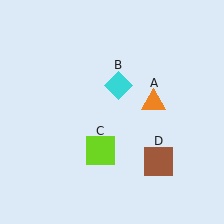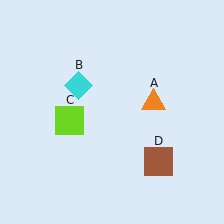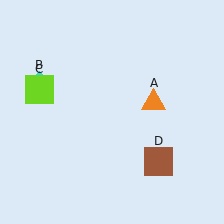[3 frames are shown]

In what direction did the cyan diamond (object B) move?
The cyan diamond (object B) moved left.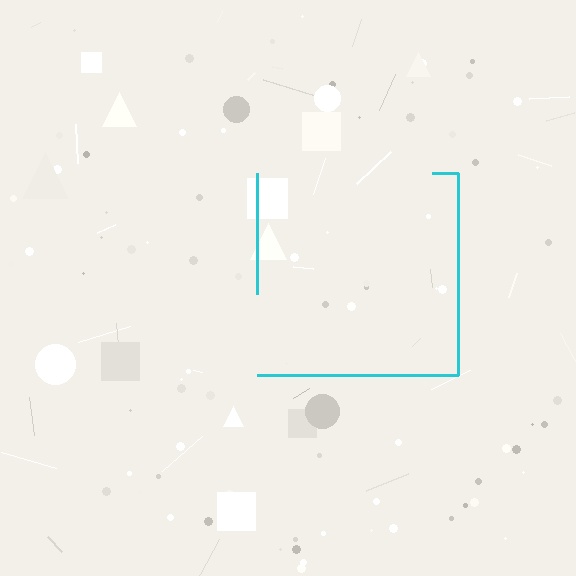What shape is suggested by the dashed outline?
The dashed outline suggests a square.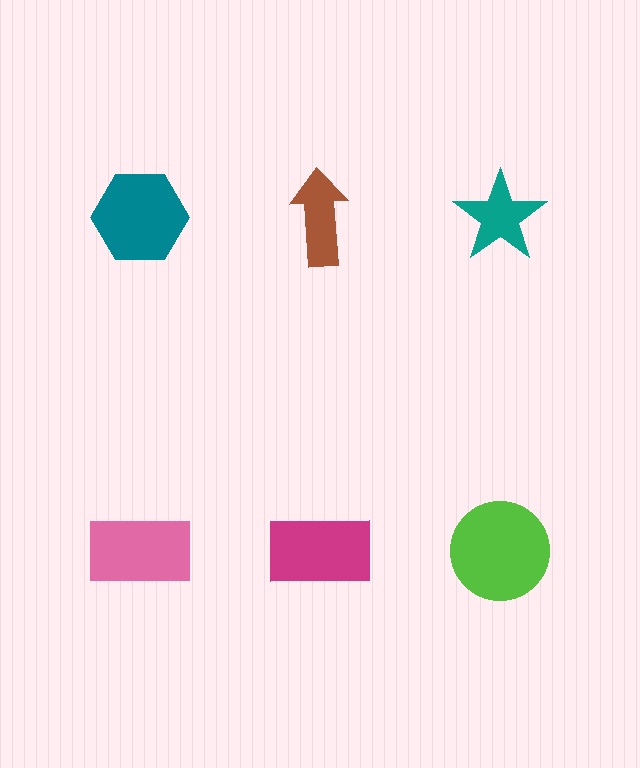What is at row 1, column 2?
A brown arrow.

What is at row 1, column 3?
A teal star.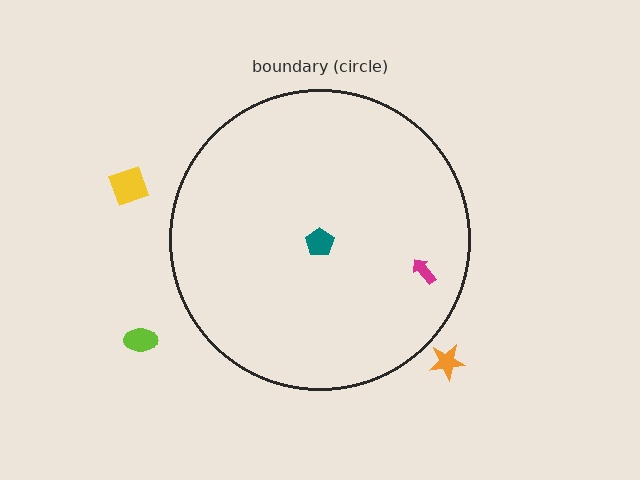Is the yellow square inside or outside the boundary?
Outside.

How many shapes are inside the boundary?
2 inside, 3 outside.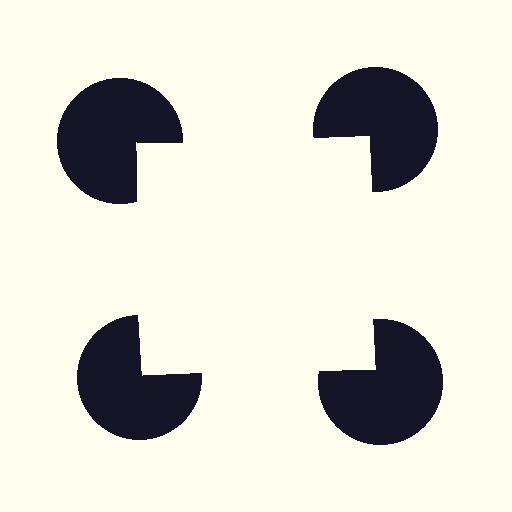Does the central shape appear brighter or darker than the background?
It typically appears slightly brighter than the background, even though no actual brightness change is drawn.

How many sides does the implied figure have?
4 sides.